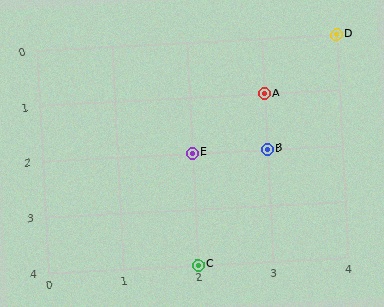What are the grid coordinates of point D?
Point D is at grid coordinates (4, 0).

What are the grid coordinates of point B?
Point B is at grid coordinates (3, 2).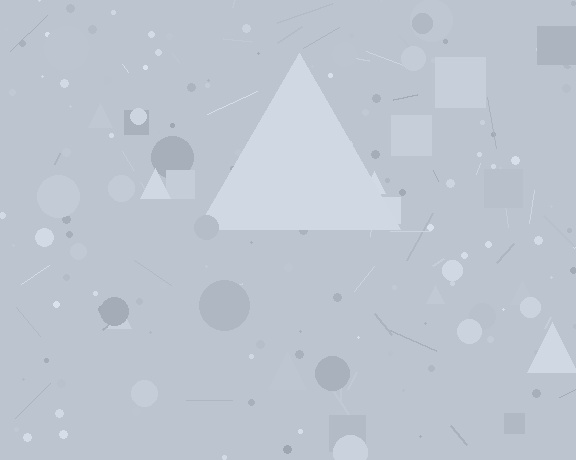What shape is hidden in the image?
A triangle is hidden in the image.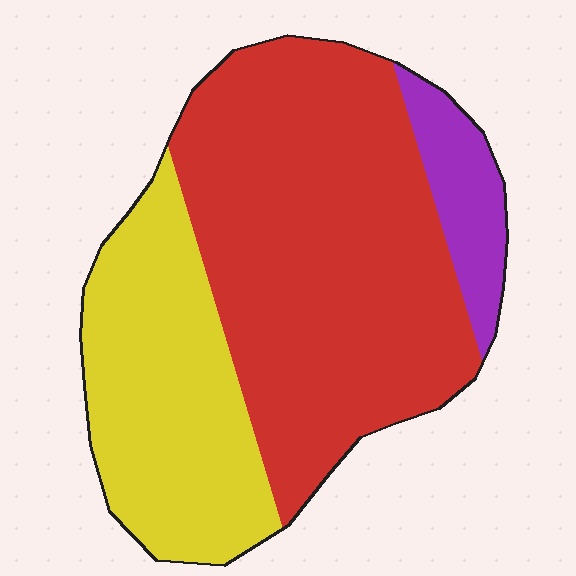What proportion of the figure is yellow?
Yellow covers 32% of the figure.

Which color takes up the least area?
Purple, at roughly 10%.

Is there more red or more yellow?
Red.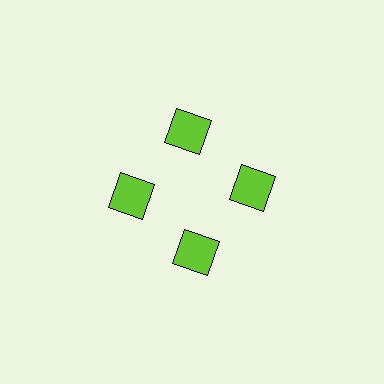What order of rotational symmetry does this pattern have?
This pattern has 4-fold rotational symmetry.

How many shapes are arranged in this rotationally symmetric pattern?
There are 4 shapes, arranged in 4 groups of 1.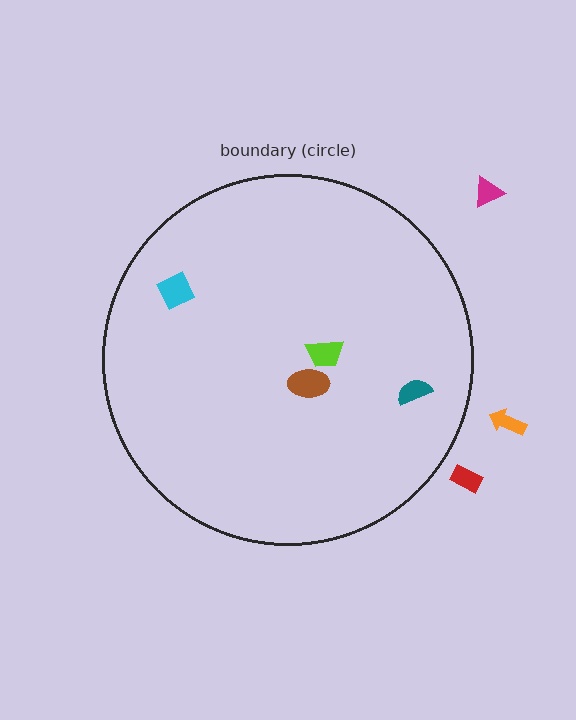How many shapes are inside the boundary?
4 inside, 3 outside.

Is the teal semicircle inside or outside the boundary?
Inside.